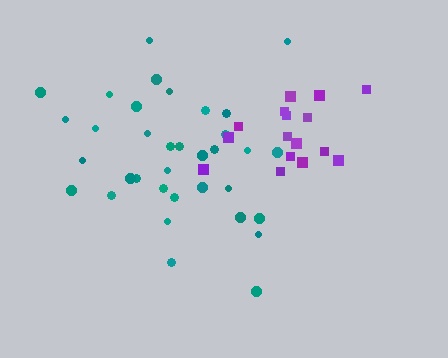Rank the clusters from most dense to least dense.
purple, teal.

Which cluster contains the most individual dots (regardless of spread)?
Teal (35).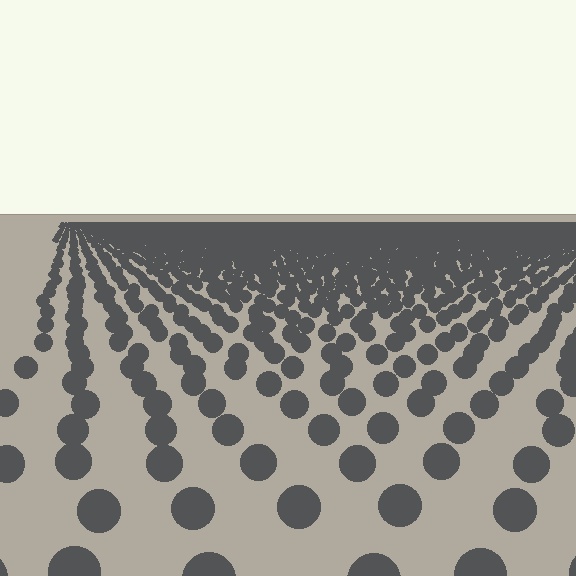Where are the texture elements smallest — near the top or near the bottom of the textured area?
Near the top.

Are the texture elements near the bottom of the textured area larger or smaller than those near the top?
Larger. Near the bottom, elements are closer to the viewer and appear at a bigger on-screen size.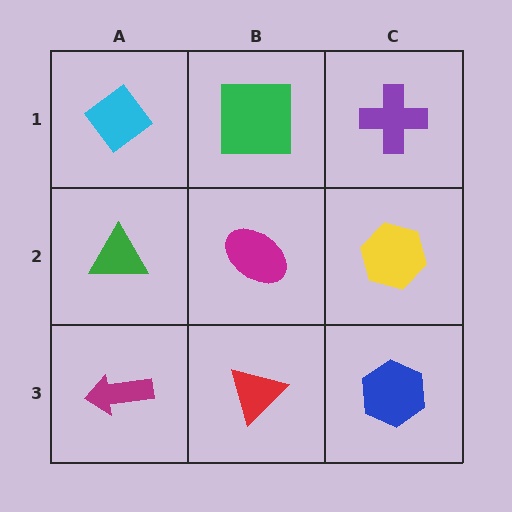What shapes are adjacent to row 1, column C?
A yellow hexagon (row 2, column C), a green square (row 1, column B).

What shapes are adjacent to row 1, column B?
A magenta ellipse (row 2, column B), a cyan diamond (row 1, column A), a purple cross (row 1, column C).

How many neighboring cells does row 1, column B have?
3.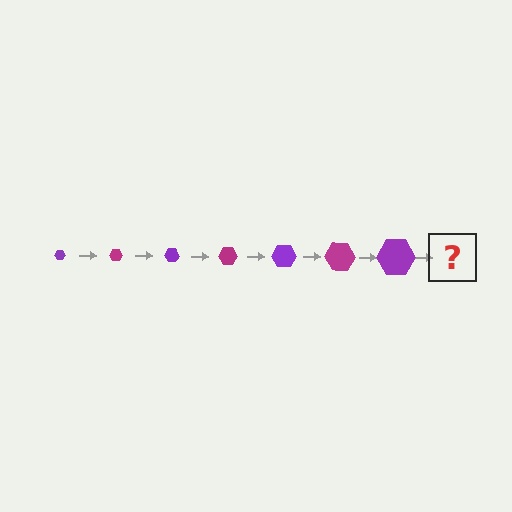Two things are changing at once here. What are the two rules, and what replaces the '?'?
The two rules are that the hexagon grows larger each step and the color cycles through purple and magenta. The '?' should be a magenta hexagon, larger than the previous one.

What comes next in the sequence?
The next element should be a magenta hexagon, larger than the previous one.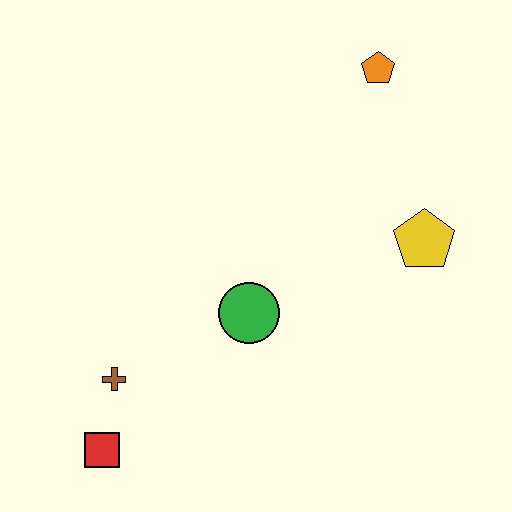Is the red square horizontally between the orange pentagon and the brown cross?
No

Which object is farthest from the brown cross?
The orange pentagon is farthest from the brown cross.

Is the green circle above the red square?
Yes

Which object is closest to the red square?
The brown cross is closest to the red square.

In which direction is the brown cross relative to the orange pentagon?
The brown cross is below the orange pentagon.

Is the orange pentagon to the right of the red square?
Yes